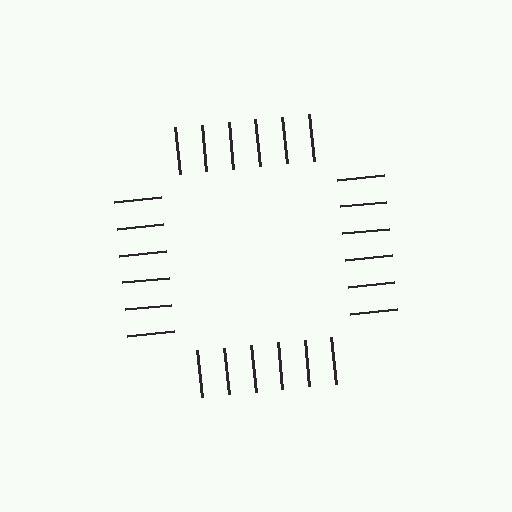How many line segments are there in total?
24 — 6 along each of the 4 edges.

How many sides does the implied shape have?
4 sides — the line-ends trace a square.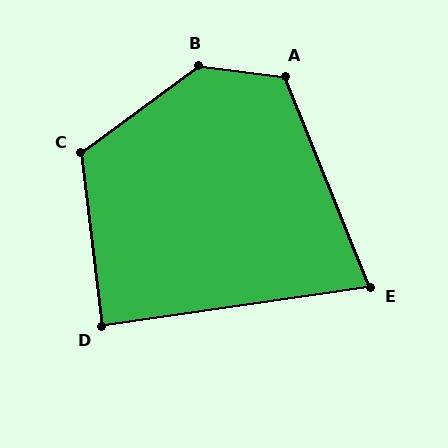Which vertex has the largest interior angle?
B, at approximately 137 degrees.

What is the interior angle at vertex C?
Approximately 120 degrees (obtuse).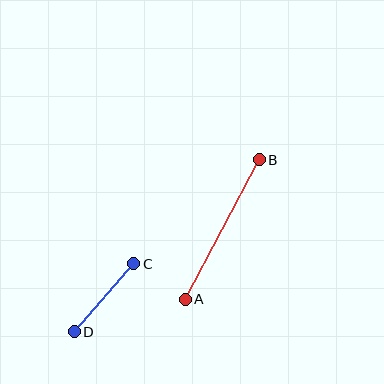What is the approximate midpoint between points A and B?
The midpoint is at approximately (222, 229) pixels.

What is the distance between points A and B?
The distance is approximately 158 pixels.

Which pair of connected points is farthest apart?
Points A and B are farthest apart.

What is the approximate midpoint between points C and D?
The midpoint is at approximately (104, 298) pixels.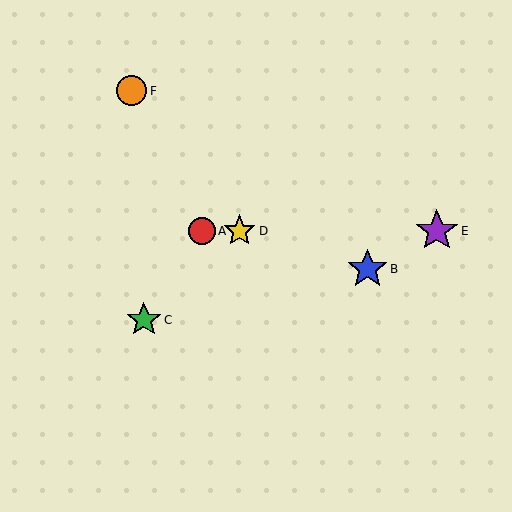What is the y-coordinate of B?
Object B is at y≈269.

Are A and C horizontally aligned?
No, A is at y≈231 and C is at y≈320.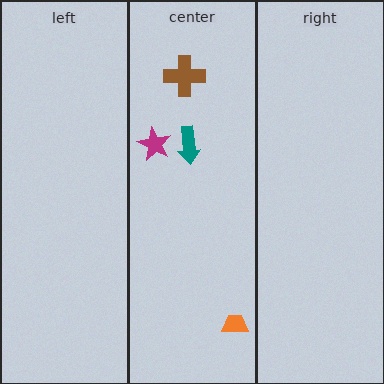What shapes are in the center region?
The magenta star, the orange trapezoid, the brown cross, the teal arrow.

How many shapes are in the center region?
4.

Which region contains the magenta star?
The center region.